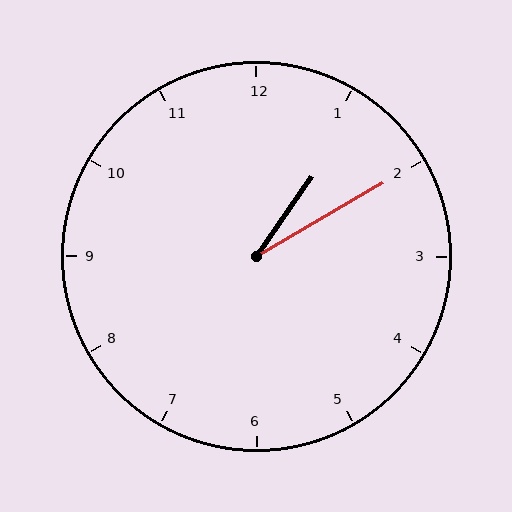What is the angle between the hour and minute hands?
Approximately 25 degrees.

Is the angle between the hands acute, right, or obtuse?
It is acute.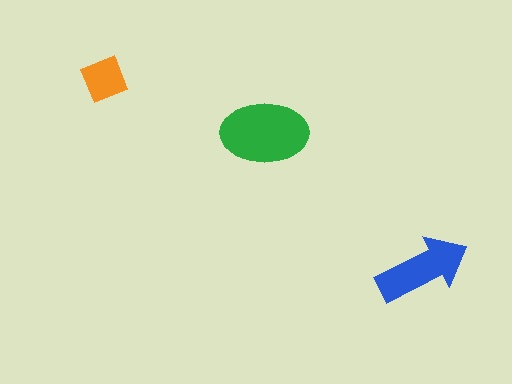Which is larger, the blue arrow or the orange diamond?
The blue arrow.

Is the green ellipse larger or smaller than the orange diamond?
Larger.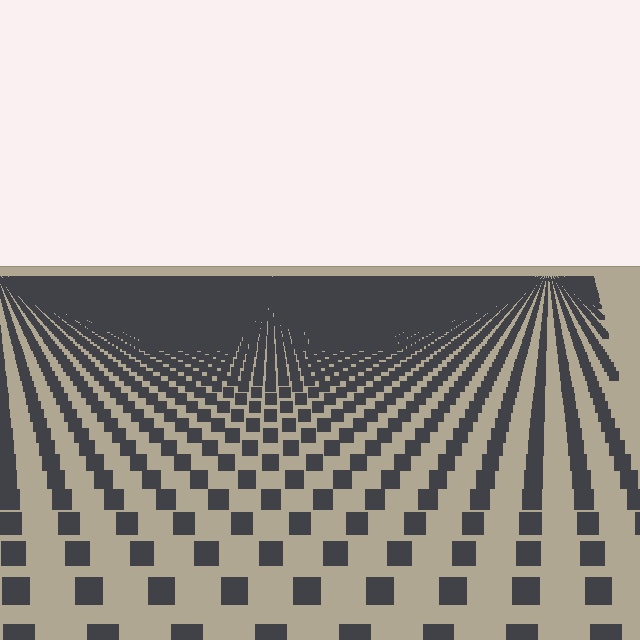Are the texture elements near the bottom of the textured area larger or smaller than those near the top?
Larger. Near the bottom, elements are closer to the viewer and appear at a bigger on-screen size.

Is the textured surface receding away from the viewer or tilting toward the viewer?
The surface is receding away from the viewer. Texture elements get smaller and denser toward the top.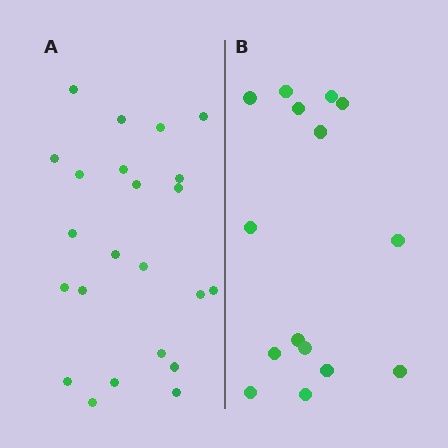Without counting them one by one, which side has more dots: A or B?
Region A (the left region) has more dots.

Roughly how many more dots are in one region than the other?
Region A has roughly 8 or so more dots than region B.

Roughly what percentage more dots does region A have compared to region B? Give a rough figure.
About 55% more.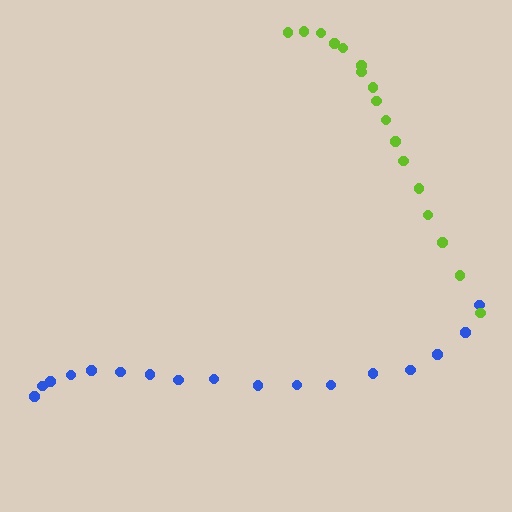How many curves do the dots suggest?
There are 2 distinct paths.